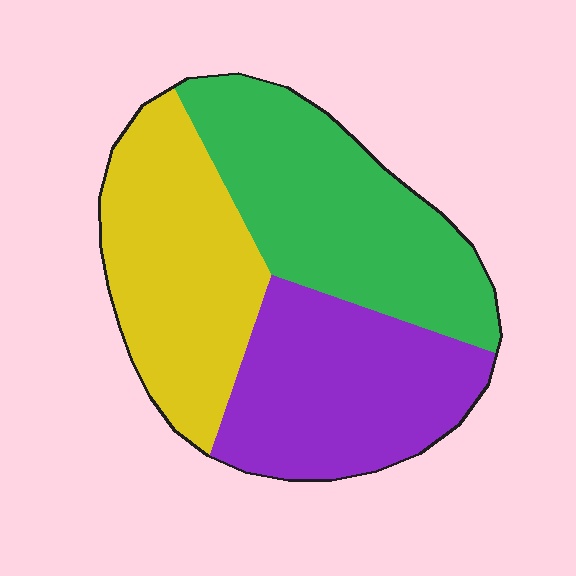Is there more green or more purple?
Green.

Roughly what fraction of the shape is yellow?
Yellow takes up about one third (1/3) of the shape.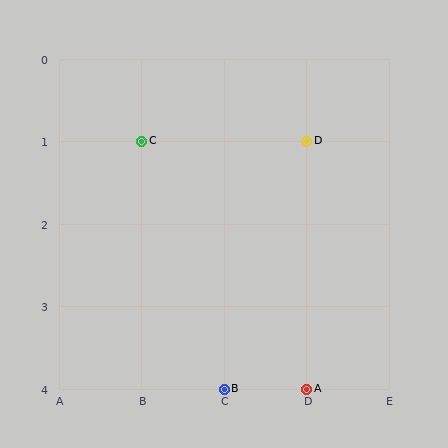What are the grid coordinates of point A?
Point A is at grid coordinates (D, 4).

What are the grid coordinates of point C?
Point C is at grid coordinates (B, 1).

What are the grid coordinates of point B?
Point B is at grid coordinates (C, 4).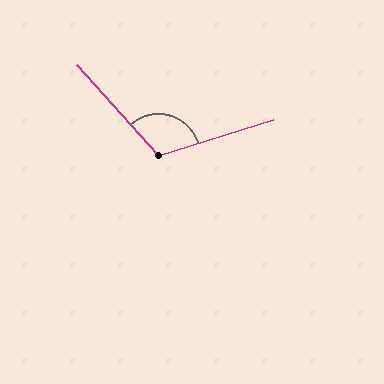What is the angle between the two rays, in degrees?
Approximately 114 degrees.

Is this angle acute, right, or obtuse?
It is obtuse.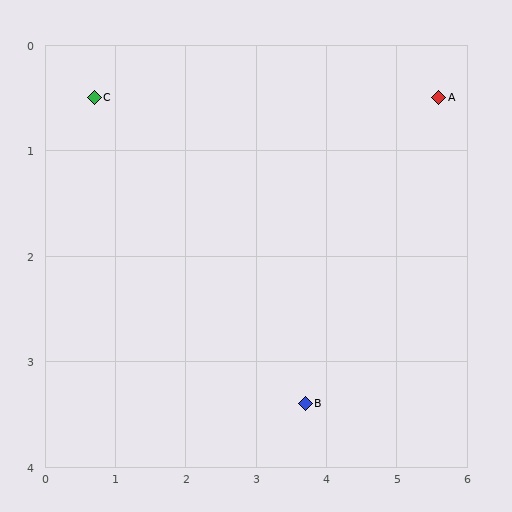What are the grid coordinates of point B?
Point B is at approximately (3.7, 3.4).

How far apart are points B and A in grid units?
Points B and A are about 3.5 grid units apart.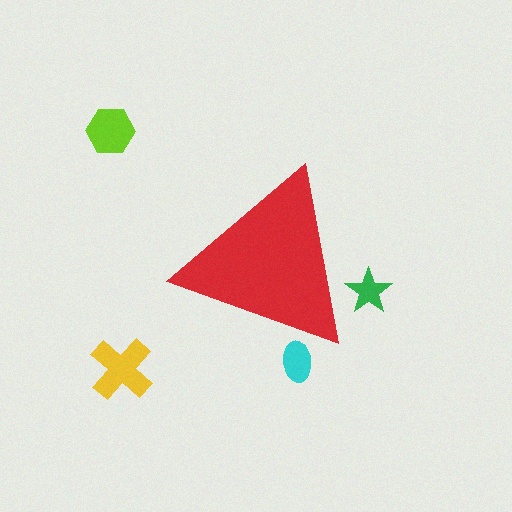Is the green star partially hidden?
Yes, the green star is partially hidden behind the red triangle.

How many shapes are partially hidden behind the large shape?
2 shapes are partially hidden.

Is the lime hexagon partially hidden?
No, the lime hexagon is fully visible.